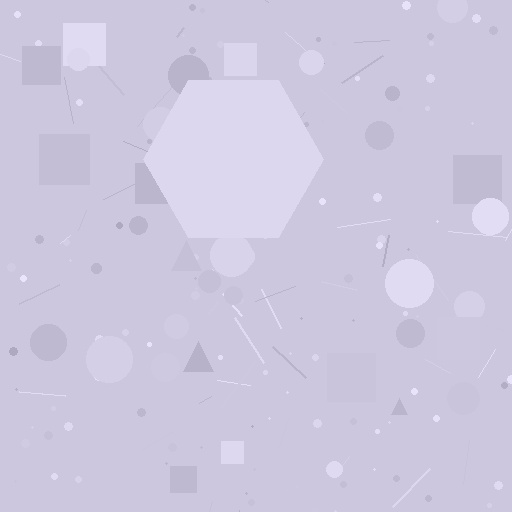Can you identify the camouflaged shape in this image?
The camouflaged shape is a hexagon.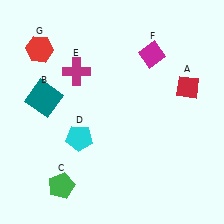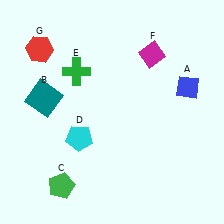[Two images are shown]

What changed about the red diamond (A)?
In Image 1, A is red. In Image 2, it changed to blue.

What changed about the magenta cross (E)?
In Image 1, E is magenta. In Image 2, it changed to green.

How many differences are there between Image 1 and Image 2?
There are 2 differences between the two images.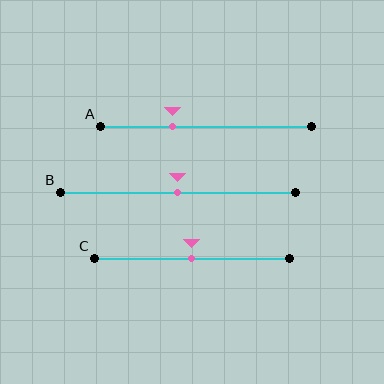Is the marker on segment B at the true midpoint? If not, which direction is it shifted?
Yes, the marker on segment B is at the true midpoint.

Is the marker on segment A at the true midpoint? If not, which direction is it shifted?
No, the marker on segment A is shifted to the left by about 16% of the segment length.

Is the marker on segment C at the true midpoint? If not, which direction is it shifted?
Yes, the marker on segment C is at the true midpoint.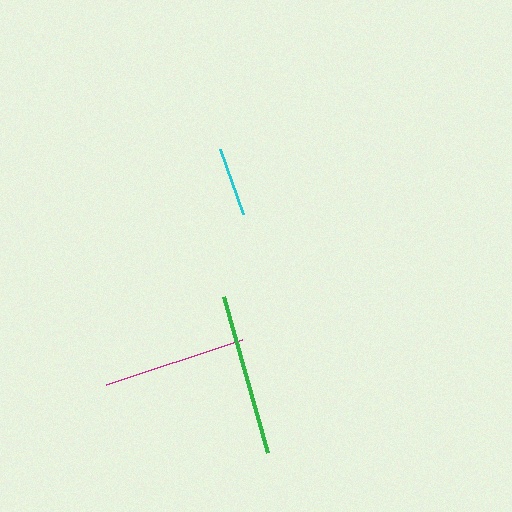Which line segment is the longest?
The green line is the longest at approximately 161 pixels.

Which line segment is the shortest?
The cyan line is the shortest at approximately 69 pixels.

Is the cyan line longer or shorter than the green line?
The green line is longer than the cyan line.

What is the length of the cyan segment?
The cyan segment is approximately 69 pixels long.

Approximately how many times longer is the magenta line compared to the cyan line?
The magenta line is approximately 2.1 times the length of the cyan line.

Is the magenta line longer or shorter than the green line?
The green line is longer than the magenta line.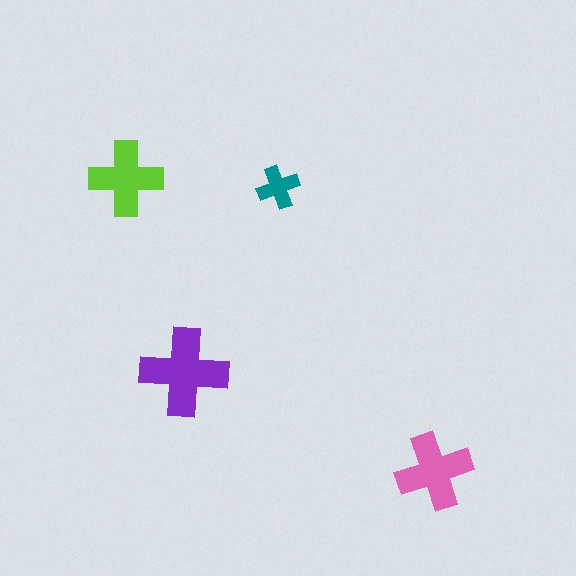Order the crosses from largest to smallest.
the purple one, the pink one, the lime one, the teal one.